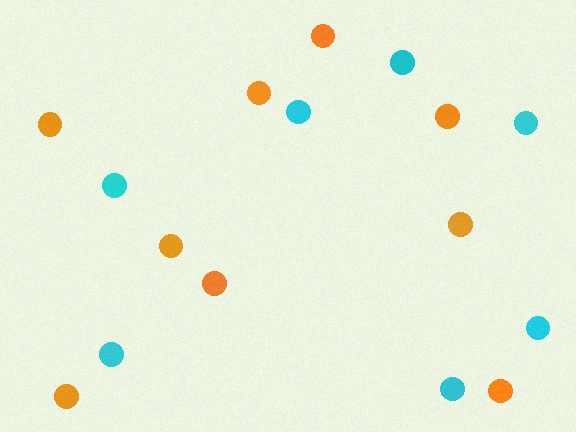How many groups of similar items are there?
There are 2 groups: one group of orange circles (9) and one group of cyan circles (7).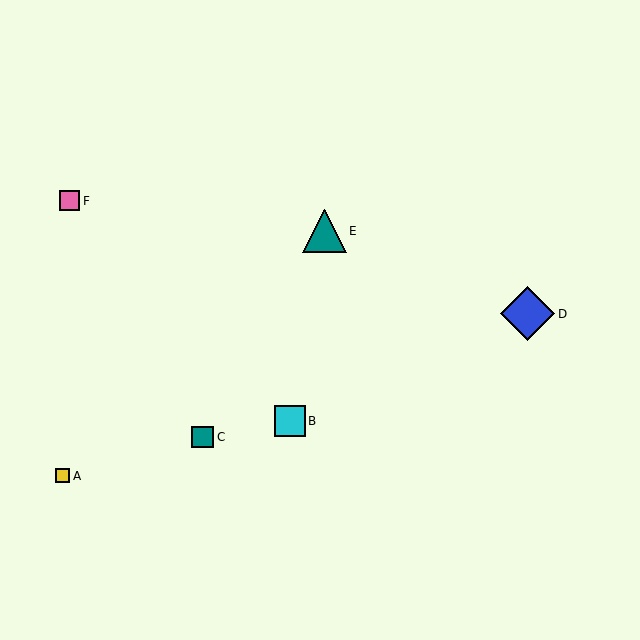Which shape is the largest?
The blue diamond (labeled D) is the largest.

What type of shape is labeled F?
Shape F is a pink square.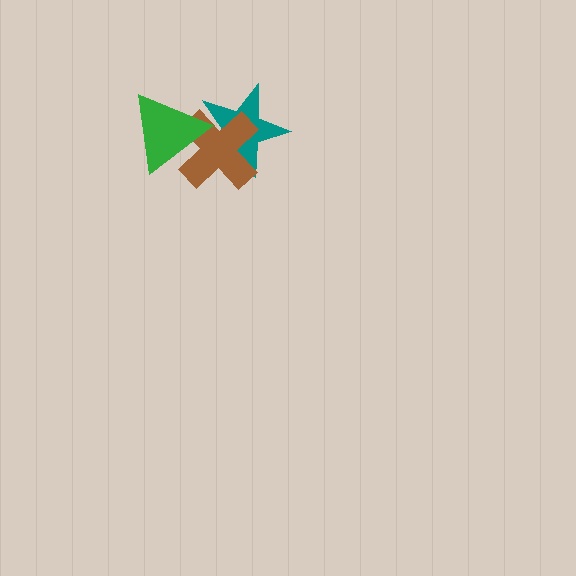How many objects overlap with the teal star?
2 objects overlap with the teal star.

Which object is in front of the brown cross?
The green triangle is in front of the brown cross.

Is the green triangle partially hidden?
No, no other shape covers it.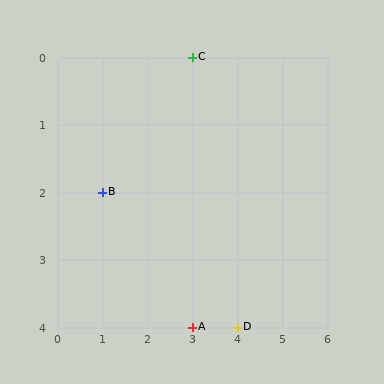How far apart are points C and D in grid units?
Points C and D are 1 column and 4 rows apart (about 4.1 grid units diagonally).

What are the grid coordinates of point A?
Point A is at grid coordinates (3, 4).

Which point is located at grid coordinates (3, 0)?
Point C is at (3, 0).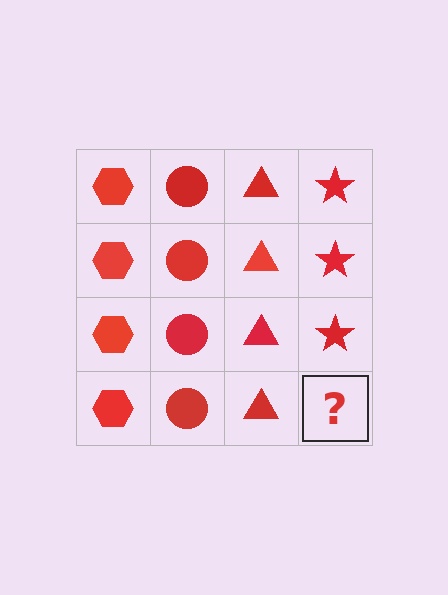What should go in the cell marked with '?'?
The missing cell should contain a red star.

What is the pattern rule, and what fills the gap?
The rule is that each column has a consistent shape. The gap should be filled with a red star.